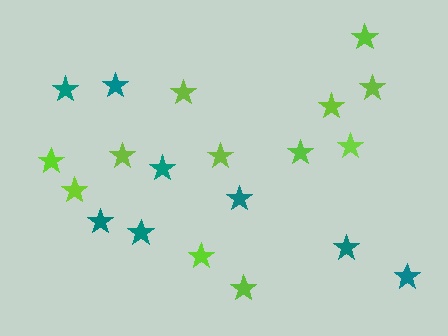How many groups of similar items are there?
There are 2 groups: one group of teal stars (8) and one group of lime stars (12).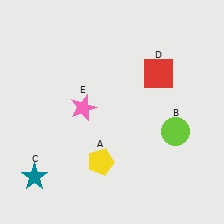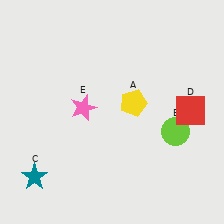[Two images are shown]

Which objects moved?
The objects that moved are: the yellow pentagon (A), the red square (D).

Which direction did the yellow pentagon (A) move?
The yellow pentagon (A) moved up.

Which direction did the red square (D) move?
The red square (D) moved down.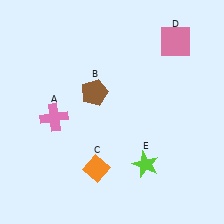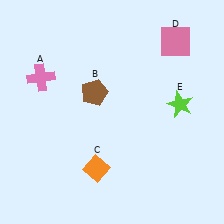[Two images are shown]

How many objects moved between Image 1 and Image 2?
2 objects moved between the two images.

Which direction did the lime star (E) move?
The lime star (E) moved up.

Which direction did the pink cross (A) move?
The pink cross (A) moved up.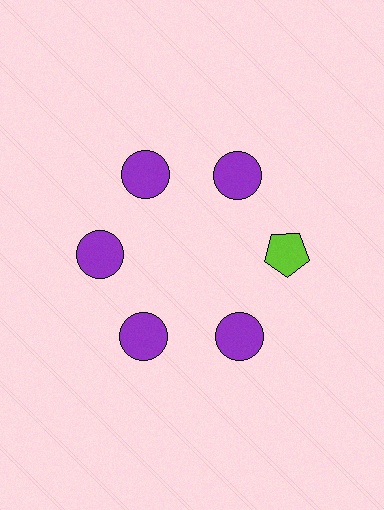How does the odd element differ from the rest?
It differs in both color (lime instead of purple) and shape (pentagon instead of circle).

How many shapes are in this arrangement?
There are 6 shapes arranged in a ring pattern.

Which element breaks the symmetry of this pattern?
The lime pentagon at roughly the 3 o'clock position breaks the symmetry. All other shapes are purple circles.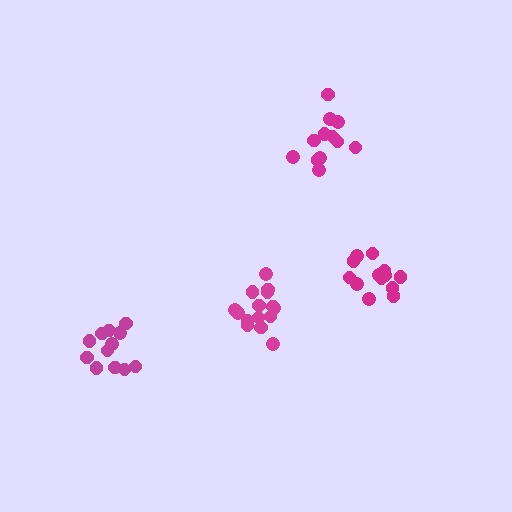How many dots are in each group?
Group 1: 13 dots, Group 2: 12 dots, Group 3: 15 dots, Group 4: 13 dots (53 total).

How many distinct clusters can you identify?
There are 4 distinct clusters.